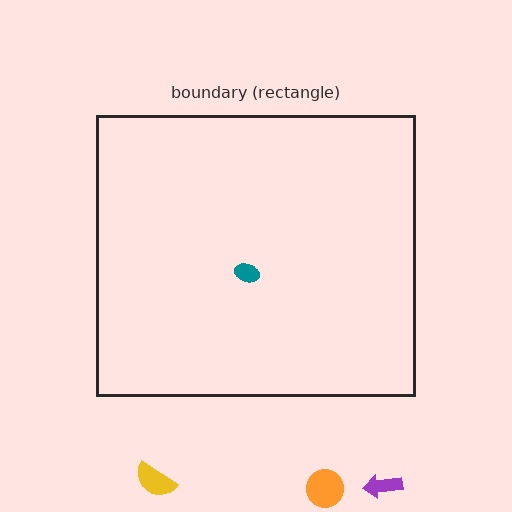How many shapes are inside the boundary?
1 inside, 3 outside.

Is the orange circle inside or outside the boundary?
Outside.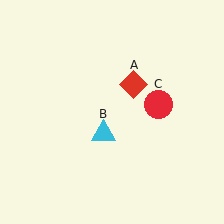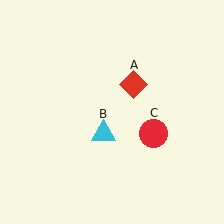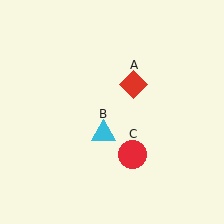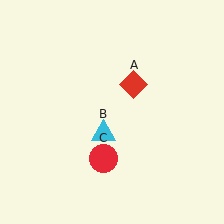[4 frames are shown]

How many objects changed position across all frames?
1 object changed position: red circle (object C).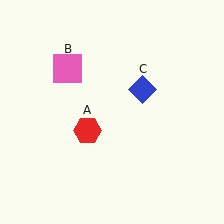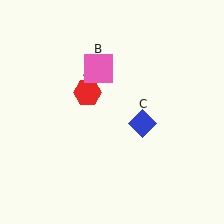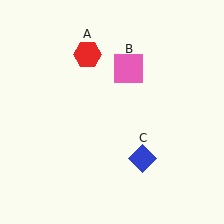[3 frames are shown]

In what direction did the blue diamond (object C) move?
The blue diamond (object C) moved down.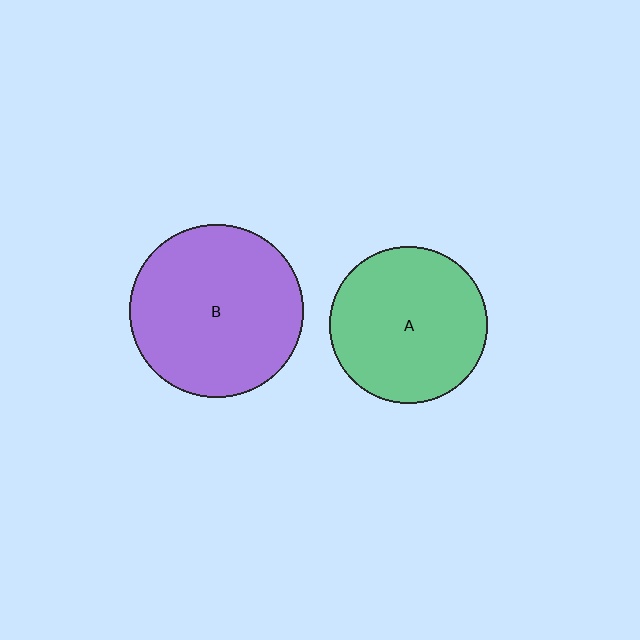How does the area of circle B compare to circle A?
Approximately 1.2 times.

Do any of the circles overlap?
No, none of the circles overlap.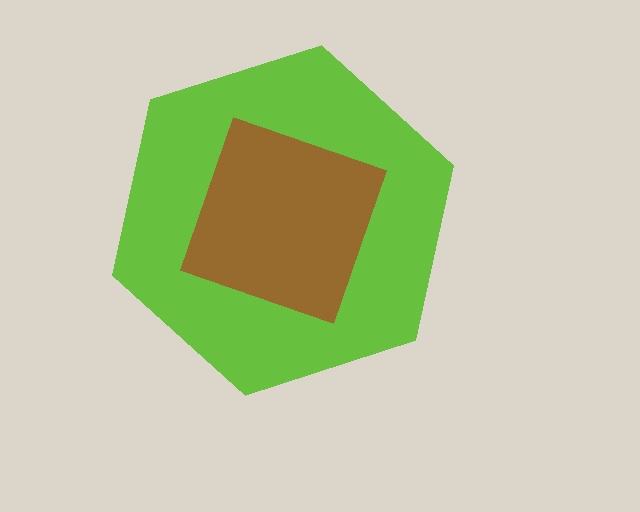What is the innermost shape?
The brown diamond.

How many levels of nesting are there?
2.